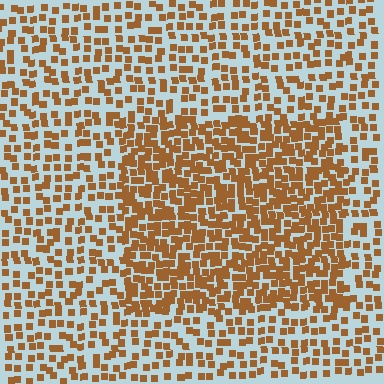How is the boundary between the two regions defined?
The boundary is defined by a change in element density (approximately 1.9x ratio). All elements are the same color, size, and shape.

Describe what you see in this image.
The image contains small brown elements arranged at two different densities. A rectangle-shaped region is visible where the elements are more densely packed than the surrounding area.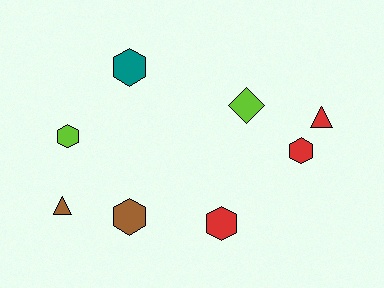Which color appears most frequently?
Red, with 3 objects.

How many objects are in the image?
There are 8 objects.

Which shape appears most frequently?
Hexagon, with 5 objects.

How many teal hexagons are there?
There is 1 teal hexagon.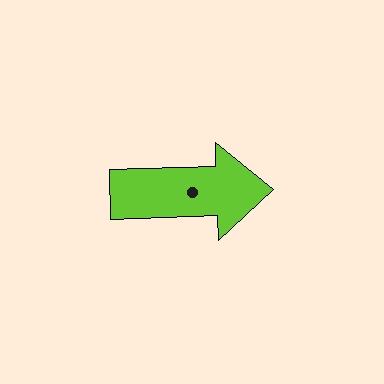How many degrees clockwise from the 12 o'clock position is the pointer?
Approximately 88 degrees.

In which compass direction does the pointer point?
East.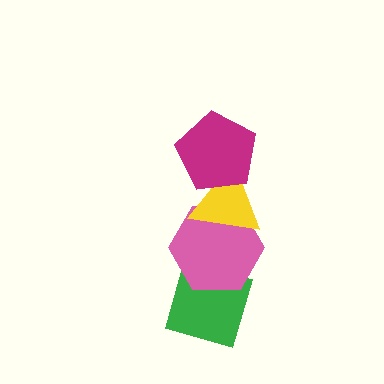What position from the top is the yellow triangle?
The yellow triangle is 2nd from the top.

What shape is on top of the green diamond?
The pink hexagon is on top of the green diamond.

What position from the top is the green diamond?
The green diamond is 4th from the top.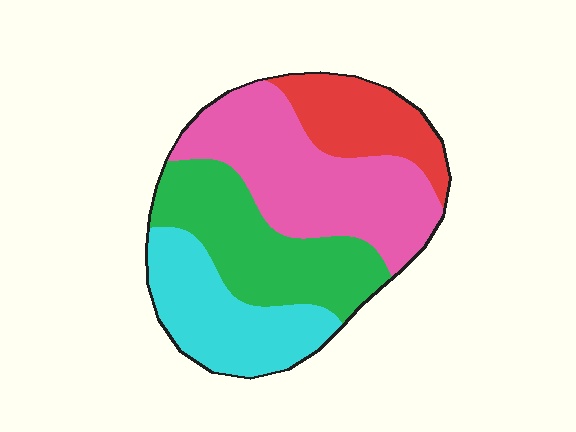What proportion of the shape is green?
Green covers 27% of the shape.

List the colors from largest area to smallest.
From largest to smallest: pink, green, cyan, red.